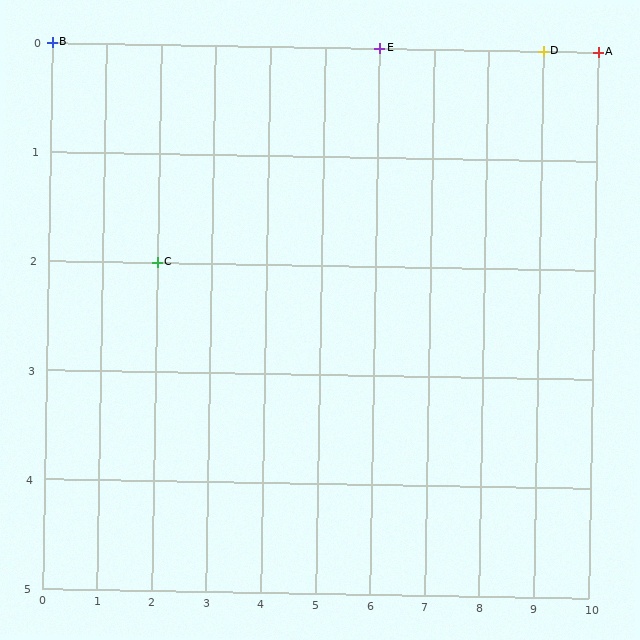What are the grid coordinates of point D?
Point D is at grid coordinates (9, 0).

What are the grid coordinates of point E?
Point E is at grid coordinates (6, 0).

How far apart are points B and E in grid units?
Points B and E are 6 columns apart.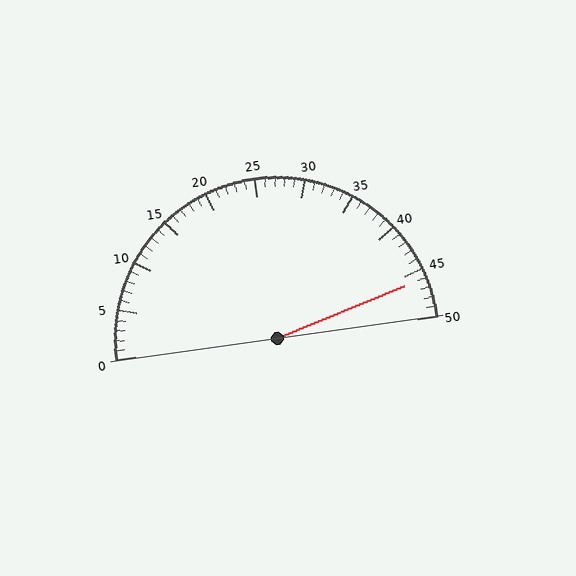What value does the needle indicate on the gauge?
The needle indicates approximately 46.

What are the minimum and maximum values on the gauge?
The gauge ranges from 0 to 50.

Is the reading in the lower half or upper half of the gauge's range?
The reading is in the upper half of the range (0 to 50).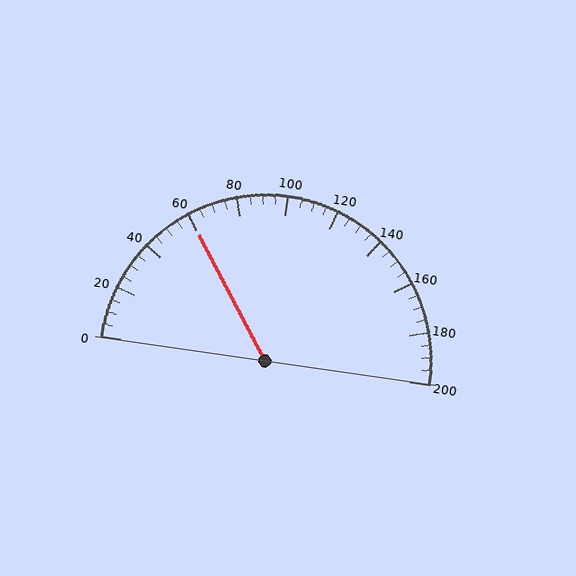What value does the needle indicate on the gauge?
The needle indicates approximately 60.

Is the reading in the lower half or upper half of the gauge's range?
The reading is in the lower half of the range (0 to 200).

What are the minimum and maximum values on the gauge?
The gauge ranges from 0 to 200.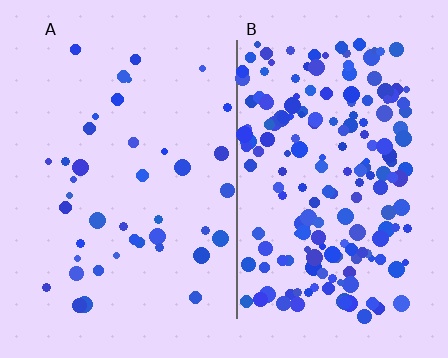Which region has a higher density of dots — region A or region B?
B (the right).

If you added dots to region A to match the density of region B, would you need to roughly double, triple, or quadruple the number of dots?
Approximately quadruple.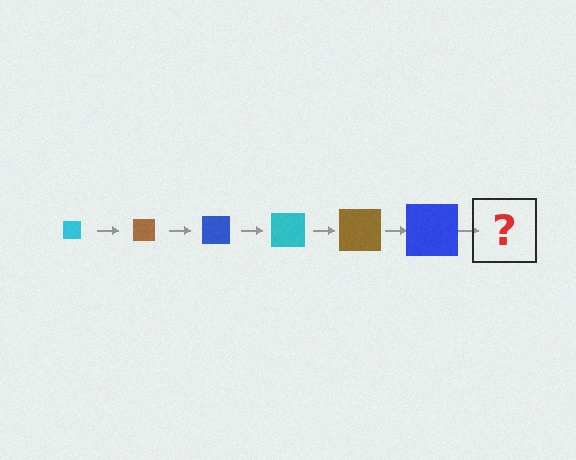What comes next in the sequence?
The next element should be a cyan square, larger than the previous one.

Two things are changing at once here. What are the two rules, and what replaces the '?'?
The two rules are that the square grows larger each step and the color cycles through cyan, brown, and blue. The '?' should be a cyan square, larger than the previous one.